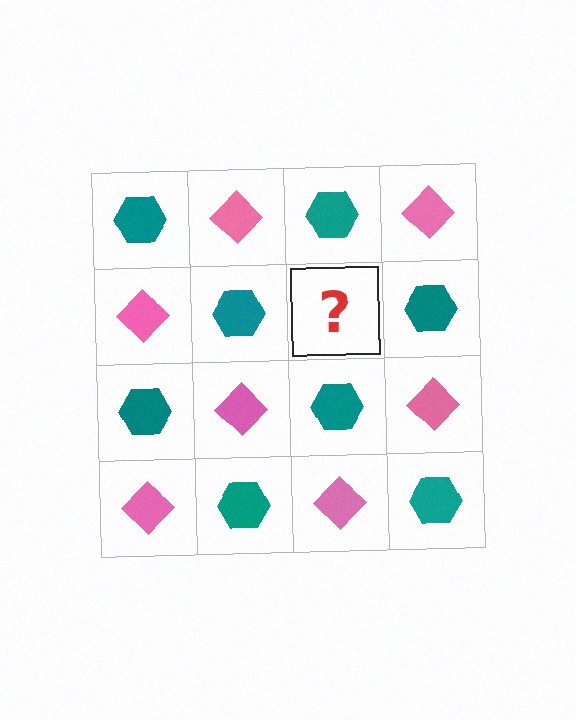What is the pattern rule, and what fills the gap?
The rule is that it alternates teal hexagon and pink diamond in a checkerboard pattern. The gap should be filled with a pink diamond.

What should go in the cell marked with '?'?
The missing cell should contain a pink diamond.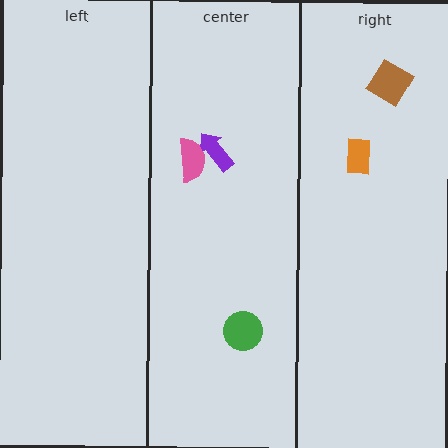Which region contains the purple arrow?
The center region.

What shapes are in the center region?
The purple arrow, the pink semicircle, the green circle.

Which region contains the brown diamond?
The right region.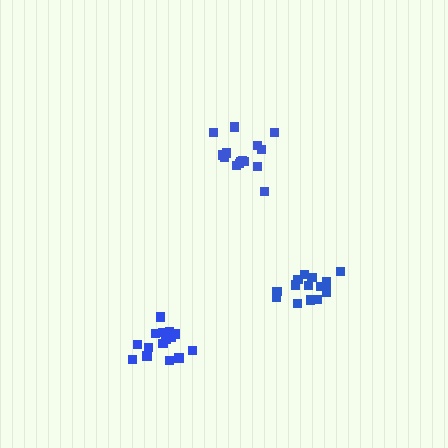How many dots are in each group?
Group 1: 16 dots, Group 2: 14 dots, Group 3: 15 dots (45 total).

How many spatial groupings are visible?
There are 3 spatial groupings.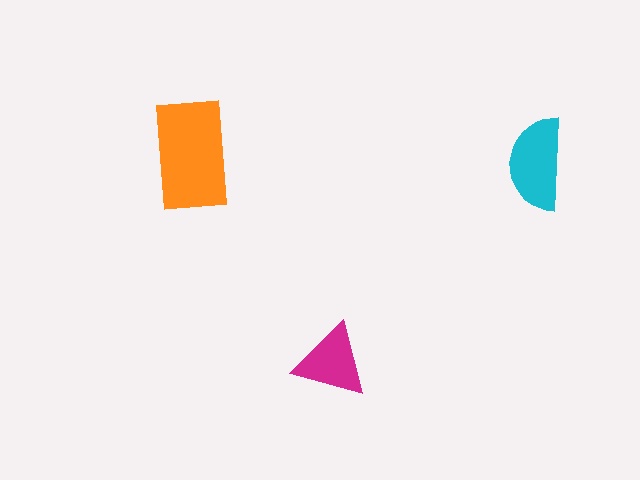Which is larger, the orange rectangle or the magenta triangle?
The orange rectangle.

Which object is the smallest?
The magenta triangle.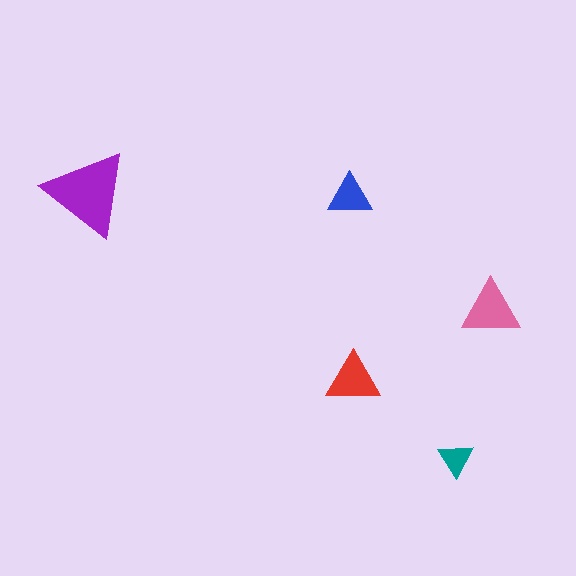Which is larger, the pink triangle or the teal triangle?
The pink one.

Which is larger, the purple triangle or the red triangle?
The purple one.